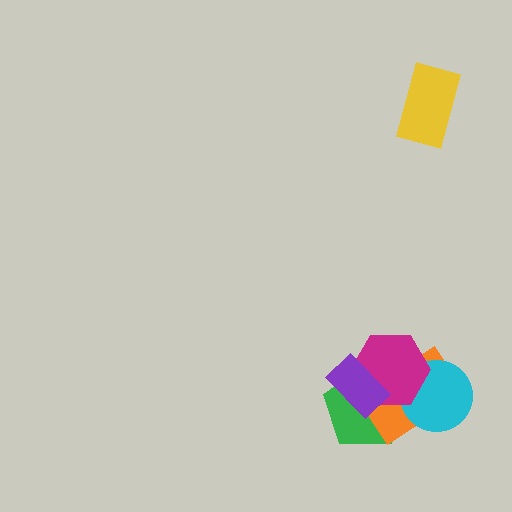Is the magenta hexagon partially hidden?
Yes, it is partially covered by another shape.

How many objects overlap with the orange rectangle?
4 objects overlap with the orange rectangle.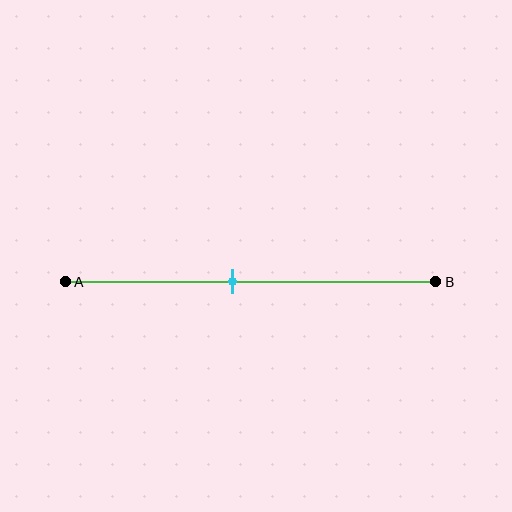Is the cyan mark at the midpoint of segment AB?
No, the mark is at about 45% from A, not at the 50% midpoint.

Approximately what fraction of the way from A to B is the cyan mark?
The cyan mark is approximately 45% of the way from A to B.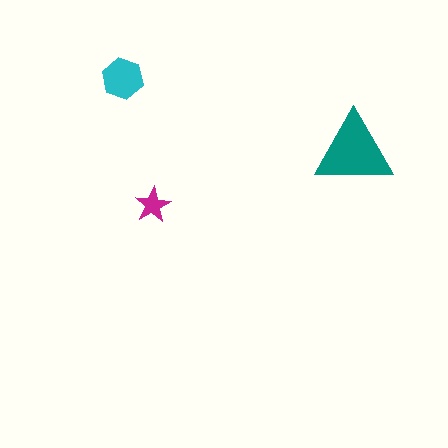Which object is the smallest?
The magenta star.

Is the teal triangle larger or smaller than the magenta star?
Larger.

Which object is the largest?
The teal triangle.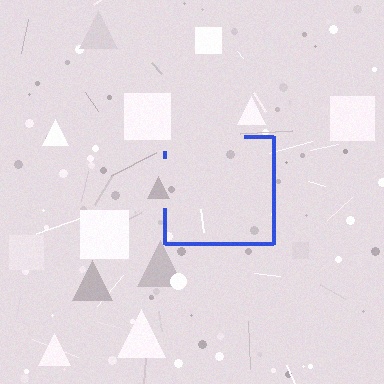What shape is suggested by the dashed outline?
The dashed outline suggests a square.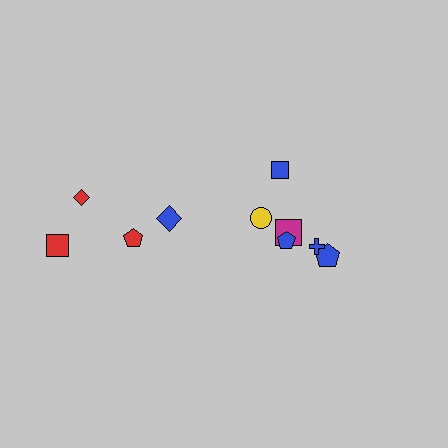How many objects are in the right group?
There are 6 objects.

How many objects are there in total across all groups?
There are 10 objects.